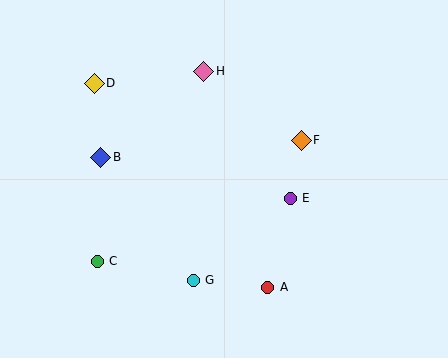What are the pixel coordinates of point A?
Point A is at (268, 287).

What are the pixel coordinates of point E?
Point E is at (290, 198).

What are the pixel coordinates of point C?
Point C is at (97, 261).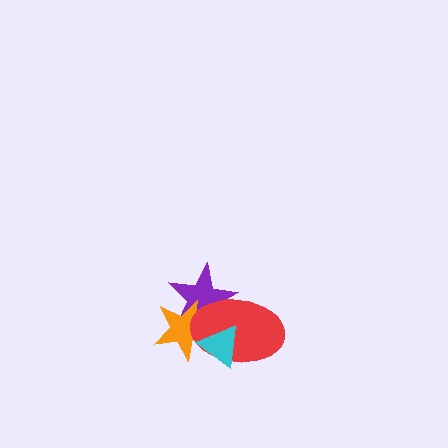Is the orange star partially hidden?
Yes, it is partially covered by another shape.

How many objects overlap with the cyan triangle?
3 objects overlap with the cyan triangle.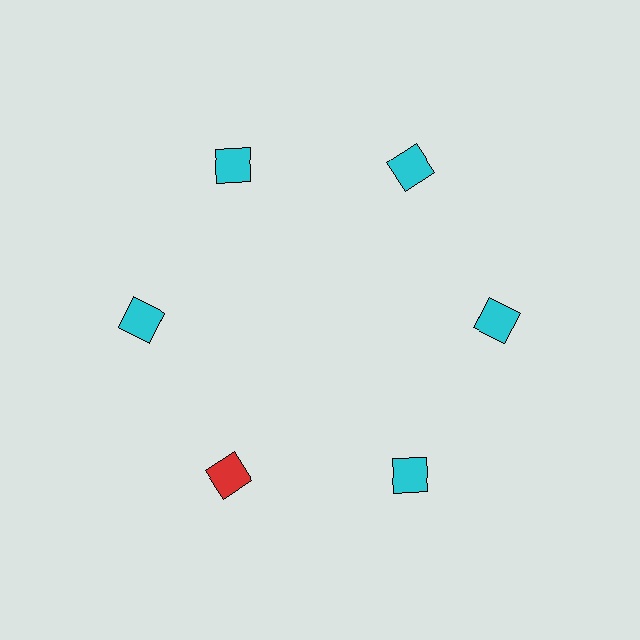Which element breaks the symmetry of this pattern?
The red diamond at roughly the 7 o'clock position breaks the symmetry. All other shapes are cyan diamonds.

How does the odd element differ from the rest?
It has a different color: red instead of cyan.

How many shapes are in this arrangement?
There are 6 shapes arranged in a ring pattern.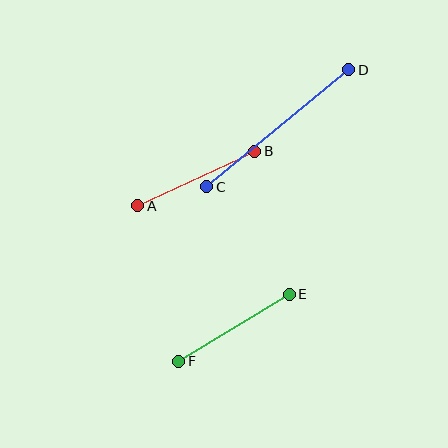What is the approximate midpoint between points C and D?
The midpoint is at approximately (278, 128) pixels.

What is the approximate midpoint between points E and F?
The midpoint is at approximately (234, 328) pixels.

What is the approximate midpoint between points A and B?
The midpoint is at approximately (196, 179) pixels.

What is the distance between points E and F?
The distance is approximately 129 pixels.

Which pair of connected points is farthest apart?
Points C and D are farthest apart.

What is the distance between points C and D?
The distance is approximately 184 pixels.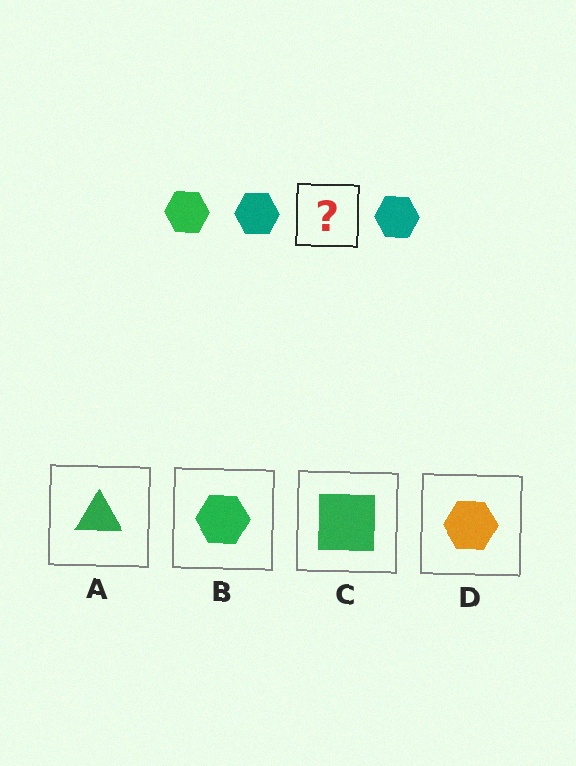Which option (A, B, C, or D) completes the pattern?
B.